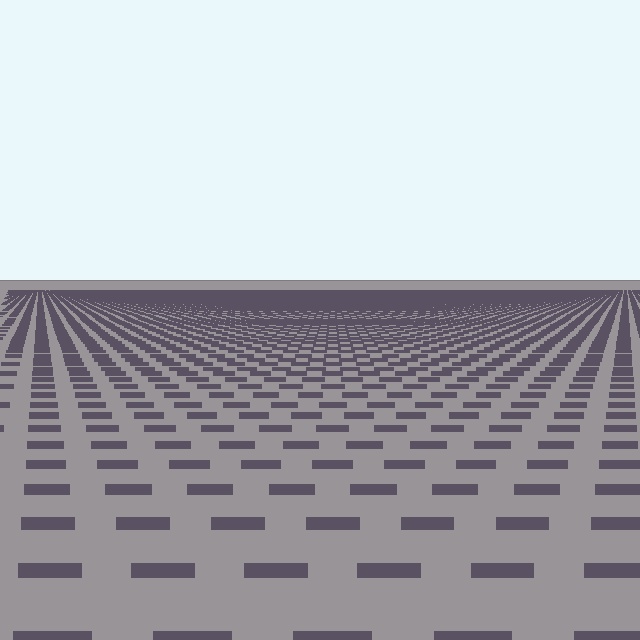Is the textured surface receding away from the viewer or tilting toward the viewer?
The surface is receding away from the viewer. Texture elements get smaller and denser toward the top.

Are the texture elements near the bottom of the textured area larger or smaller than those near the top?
Larger. Near the bottom, elements are closer to the viewer and appear at a bigger on-screen size.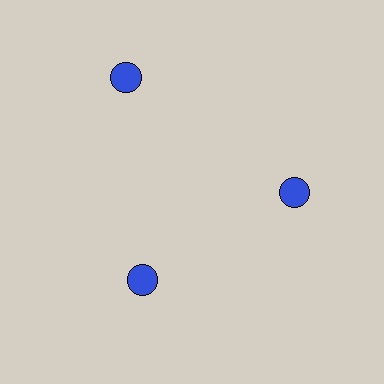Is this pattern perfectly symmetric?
No. The 3 blue circles are arranged in a ring, but one element near the 11 o'clock position is pushed outward from the center, breaking the 3-fold rotational symmetry.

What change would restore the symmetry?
The symmetry would be restored by moving it inward, back onto the ring so that all 3 circles sit at equal angles and equal distance from the center.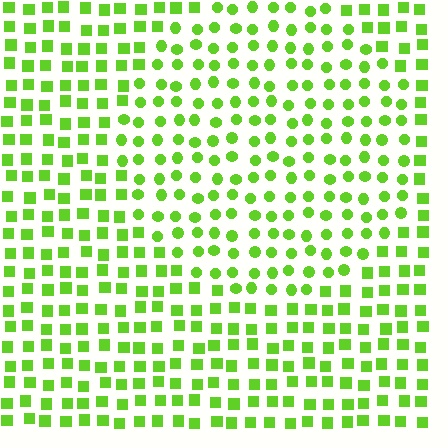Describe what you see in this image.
The image is filled with small lime elements arranged in a uniform grid. A circle-shaped region contains circles, while the surrounding area contains squares. The boundary is defined purely by the change in element shape.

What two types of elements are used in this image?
The image uses circles inside the circle region and squares outside it.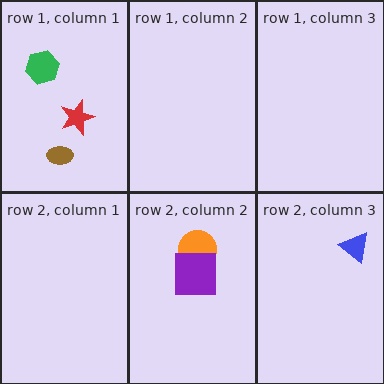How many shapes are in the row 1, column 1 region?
3.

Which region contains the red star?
The row 1, column 1 region.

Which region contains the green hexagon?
The row 1, column 1 region.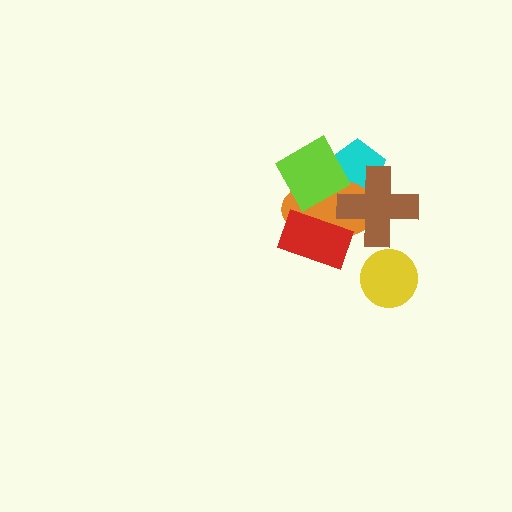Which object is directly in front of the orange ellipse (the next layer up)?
The brown cross is directly in front of the orange ellipse.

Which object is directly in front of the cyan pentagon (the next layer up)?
The orange ellipse is directly in front of the cyan pentagon.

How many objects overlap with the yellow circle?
0 objects overlap with the yellow circle.